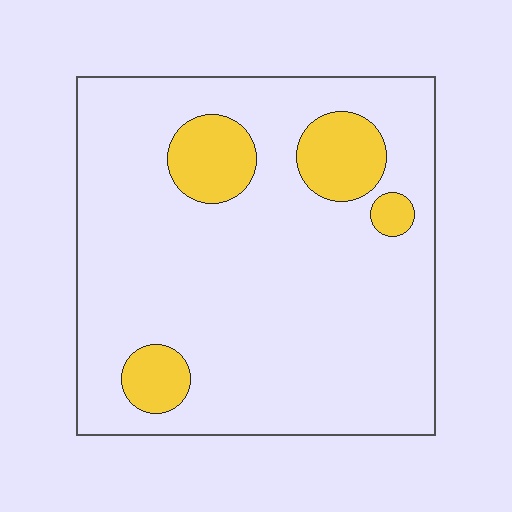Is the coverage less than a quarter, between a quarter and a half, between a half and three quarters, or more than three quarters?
Less than a quarter.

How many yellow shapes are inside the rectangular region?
4.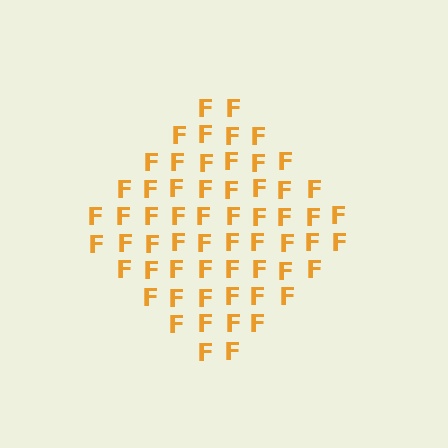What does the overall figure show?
The overall figure shows a diamond.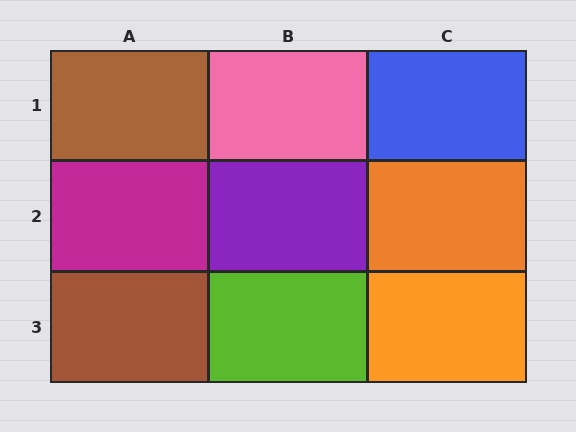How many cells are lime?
1 cell is lime.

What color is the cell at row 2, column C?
Orange.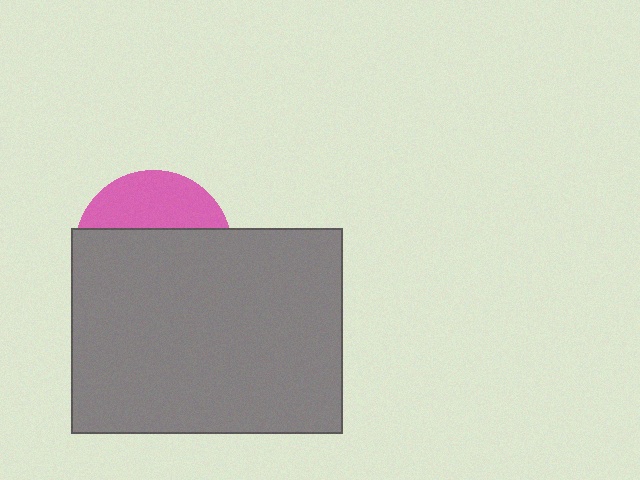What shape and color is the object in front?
The object in front is a gray rectangle.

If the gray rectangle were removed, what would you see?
You would see the complete pink circle.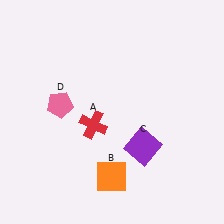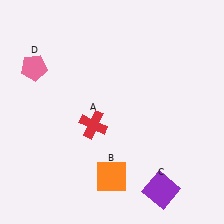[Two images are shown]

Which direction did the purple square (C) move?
The purple square (C) moved down.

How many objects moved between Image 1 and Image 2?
2 objects moved between the two images.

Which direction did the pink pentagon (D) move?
The pink pentagon (D) moved up.